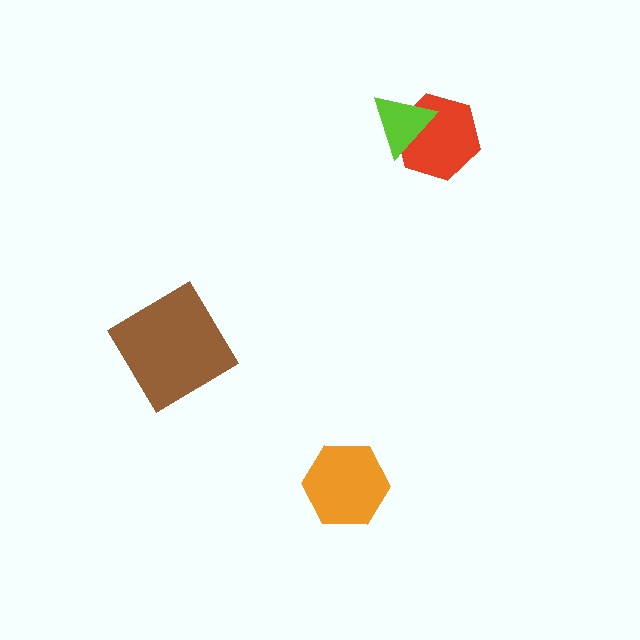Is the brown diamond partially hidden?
No, no other shape covers it.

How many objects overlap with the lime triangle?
1 object overlaps with the lime triangle.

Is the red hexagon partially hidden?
Yes, it is partially covered by another shape.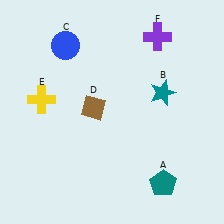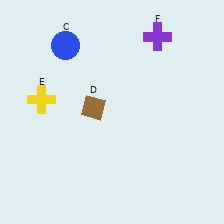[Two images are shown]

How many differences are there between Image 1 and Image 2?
There are 2 differences between the two images.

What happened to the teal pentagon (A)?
The teal pentagon (A) was removed in Image 2. It was in the bottom-right area of Image 1.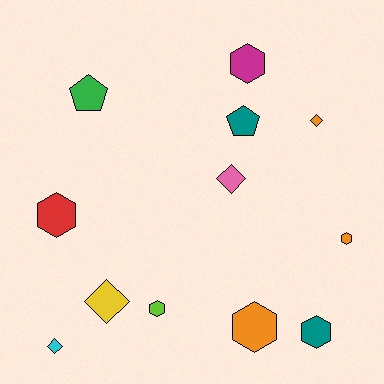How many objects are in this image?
There are 12 objects.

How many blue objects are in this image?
There are no blue objects.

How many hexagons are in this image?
There are 6 hexagons.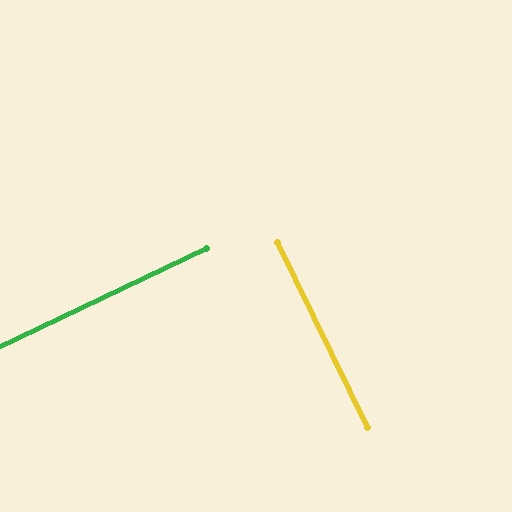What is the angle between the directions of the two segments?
Approximately 89 degrees.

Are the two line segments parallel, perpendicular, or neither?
Perpendicular — they meet at approximately 89°.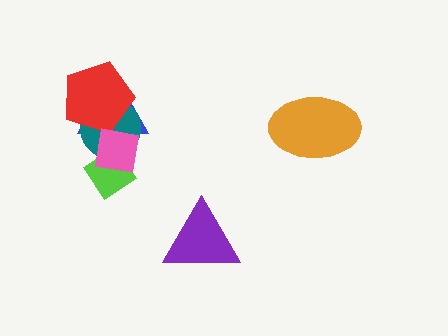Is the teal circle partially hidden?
Yes, it is partially covered by another shape.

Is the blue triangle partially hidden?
Yes, it is partially covered by another shape.